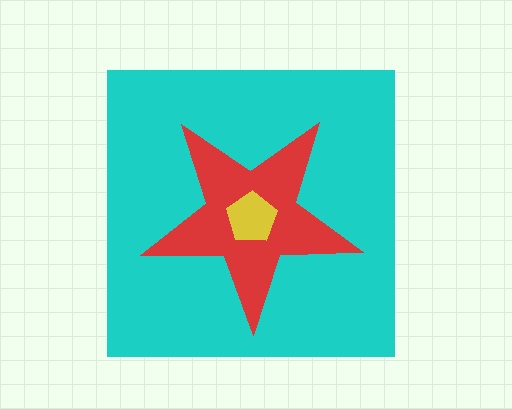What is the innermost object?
The yellow pentagon.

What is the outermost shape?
The cyan square.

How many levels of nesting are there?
3.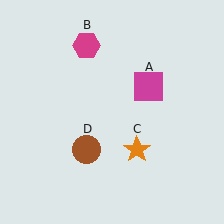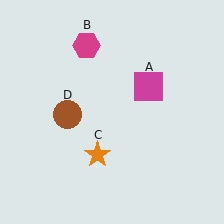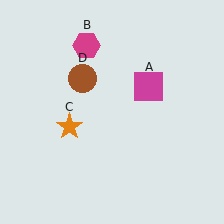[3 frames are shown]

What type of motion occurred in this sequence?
The orange star (object C), brown circle (object D) rotated clockwise around the center of the scene.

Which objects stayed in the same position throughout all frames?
Magenta square (object A) and magenta hexagon (object B) remained stationary.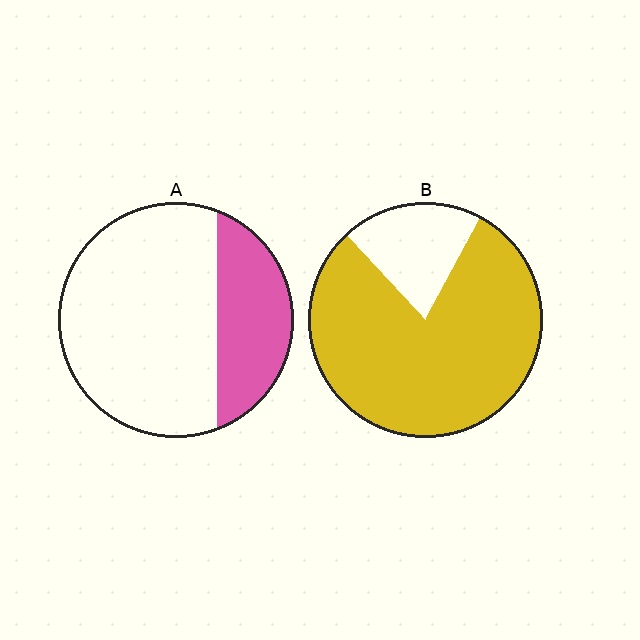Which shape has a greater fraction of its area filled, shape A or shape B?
Shape B.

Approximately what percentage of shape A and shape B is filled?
A is approximately 30% and B is approximately 80%.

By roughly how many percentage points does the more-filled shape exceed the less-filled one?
By roughly 50 percentage points (B over A).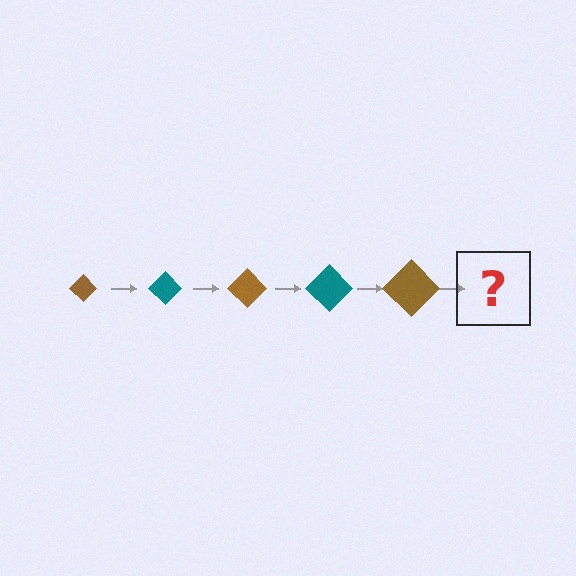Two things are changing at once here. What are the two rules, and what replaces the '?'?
The two rules are that the diamond grows larger each step and the color cycles through brown and teal. The '?' should be a teal diamond, larger than the previous one.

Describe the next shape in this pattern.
It should be a teal diamond, larger than the previous one.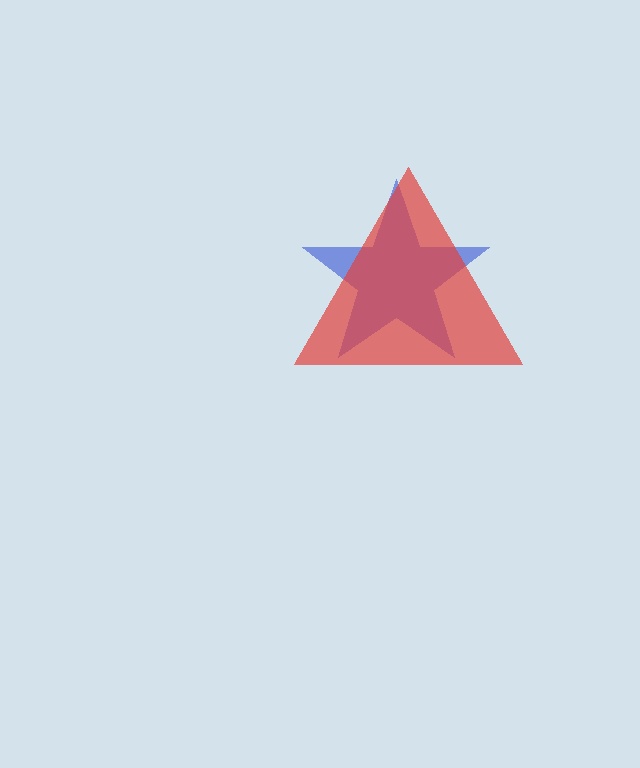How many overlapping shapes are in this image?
There are 2 overlapping shapes in the image.